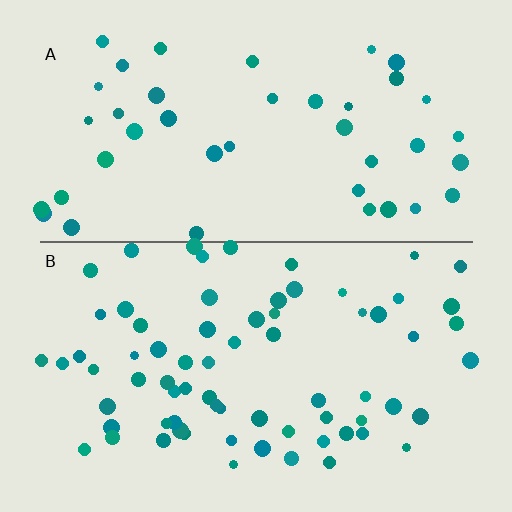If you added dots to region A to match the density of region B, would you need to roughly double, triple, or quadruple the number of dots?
Approximately double.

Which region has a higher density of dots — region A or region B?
B (the bottom).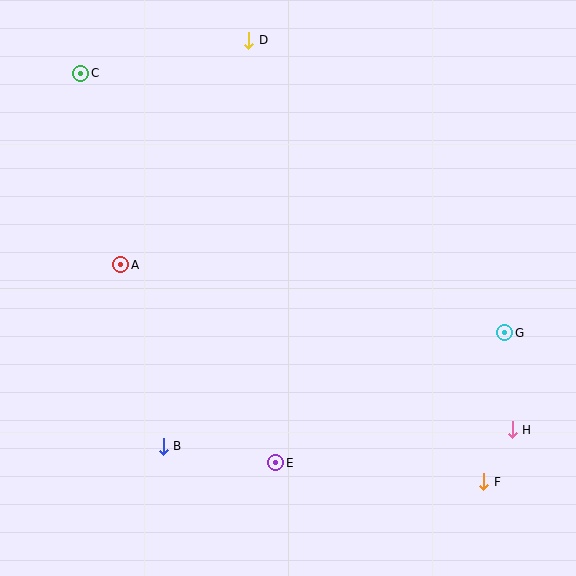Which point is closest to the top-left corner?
Point C is closest to the top-left corner.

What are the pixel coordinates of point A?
Point A is at (121, 265).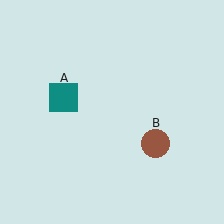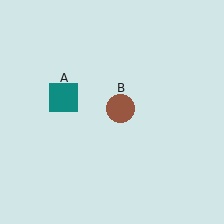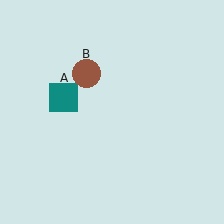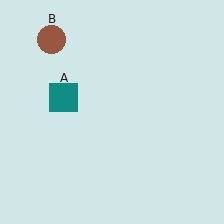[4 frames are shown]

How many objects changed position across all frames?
1 object changed position: brown circle (object B).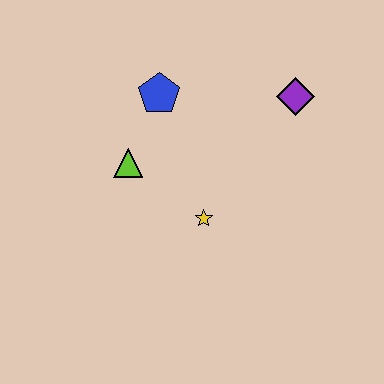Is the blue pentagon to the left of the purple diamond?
Yes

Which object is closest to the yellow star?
The lime triangle is closest to the yellow star.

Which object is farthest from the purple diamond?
The lime triangle is farthest from the purple diamond.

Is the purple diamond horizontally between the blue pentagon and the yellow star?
No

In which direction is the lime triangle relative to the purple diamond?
The lime triangle is to the left of the purple diamond.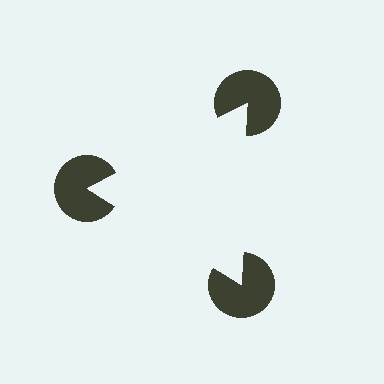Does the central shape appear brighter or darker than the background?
It typically appears slightly brighter than the background, even though no actual brightness change is drawn.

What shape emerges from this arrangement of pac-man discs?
An illusory triangle — its edges are inferred from the aligned wedge cuts in the pac-man discs, not physically drawn.